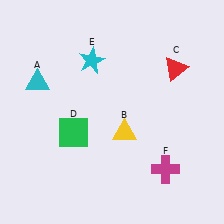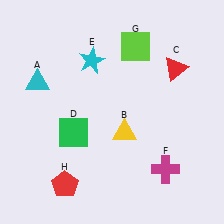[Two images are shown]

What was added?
A lime square (G), a red pentagon (H) were added in Image 2.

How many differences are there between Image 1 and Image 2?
There are 2 differences between the two images.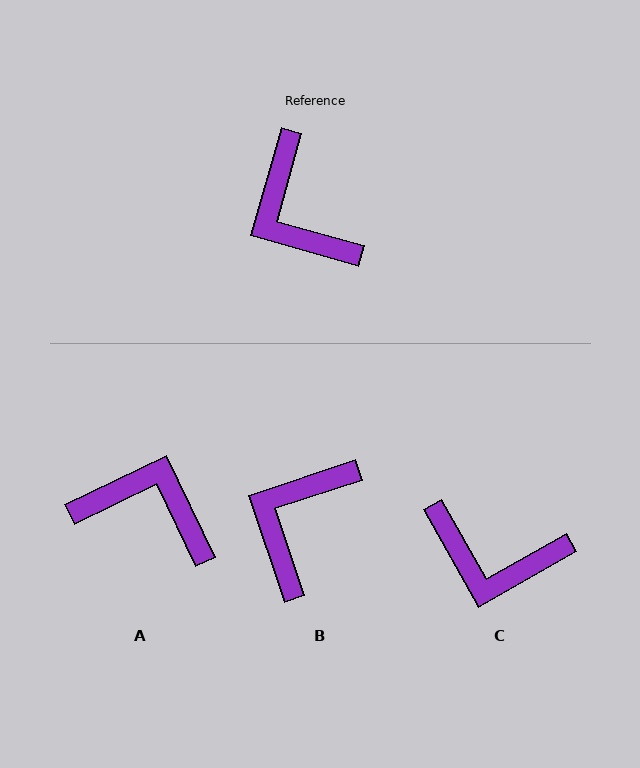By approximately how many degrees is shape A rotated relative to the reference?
Approximately 139 degrees clockwise.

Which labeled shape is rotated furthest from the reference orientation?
A, about 139 degrees away.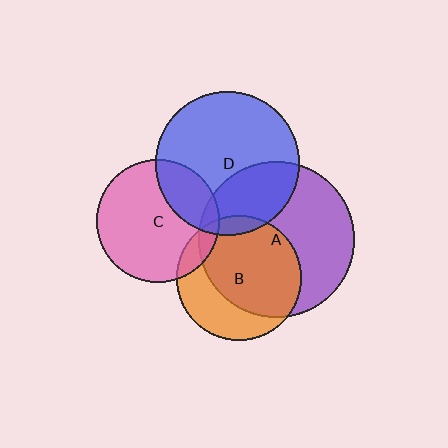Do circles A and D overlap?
Yes.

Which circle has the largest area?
Circle A (purple).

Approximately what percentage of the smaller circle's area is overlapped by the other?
Approximately 30%.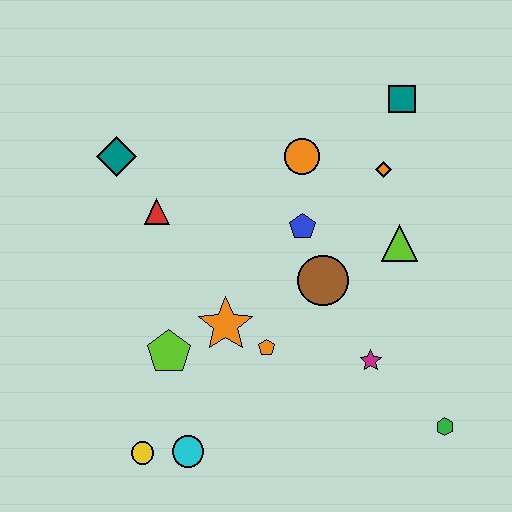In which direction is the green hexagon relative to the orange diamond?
The green hexagon is below the orange diamond.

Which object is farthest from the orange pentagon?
The teal square is farthest from the orange pentagon.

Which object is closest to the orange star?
The orange pentagon is closest to the orange star.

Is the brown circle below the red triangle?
Yes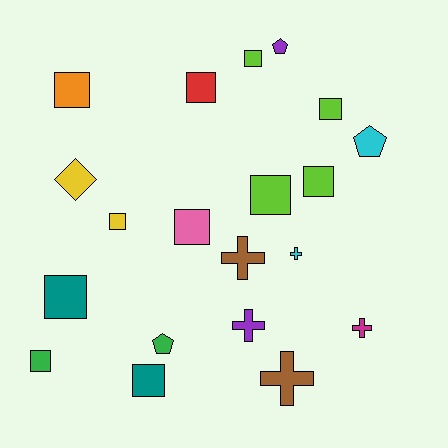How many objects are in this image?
There are 20 objects.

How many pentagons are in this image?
There are 3 pentagons.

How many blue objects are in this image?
There are no blue objects.